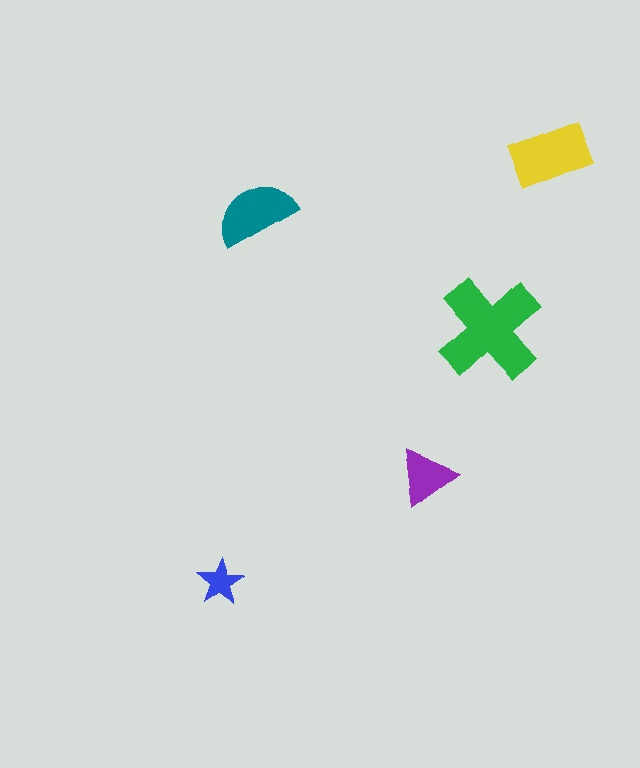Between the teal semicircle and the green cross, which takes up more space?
The green cross.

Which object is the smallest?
The blue star.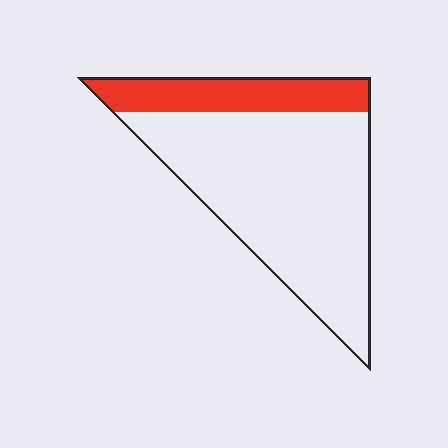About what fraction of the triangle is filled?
About one fifth (1/5).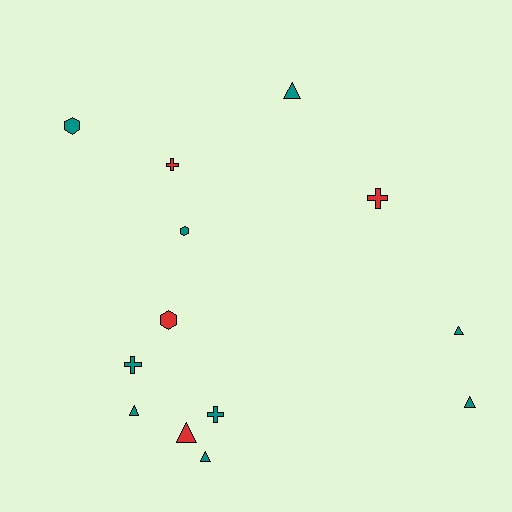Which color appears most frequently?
Teal, with 9 objects.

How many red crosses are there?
There are 2 red crosses.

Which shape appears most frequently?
Triangle, with 6 objects.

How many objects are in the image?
There are 13 objects.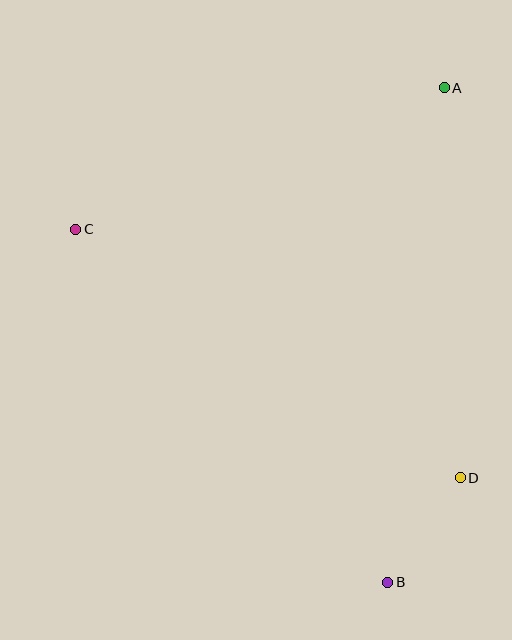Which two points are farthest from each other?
Points A and B are farthest from each other.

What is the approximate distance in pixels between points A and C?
The distance between A and C is approximately 394 pixels.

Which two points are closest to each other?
Points B and D are closest to each other.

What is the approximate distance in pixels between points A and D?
The distance between A and D is approximately 390 pixels.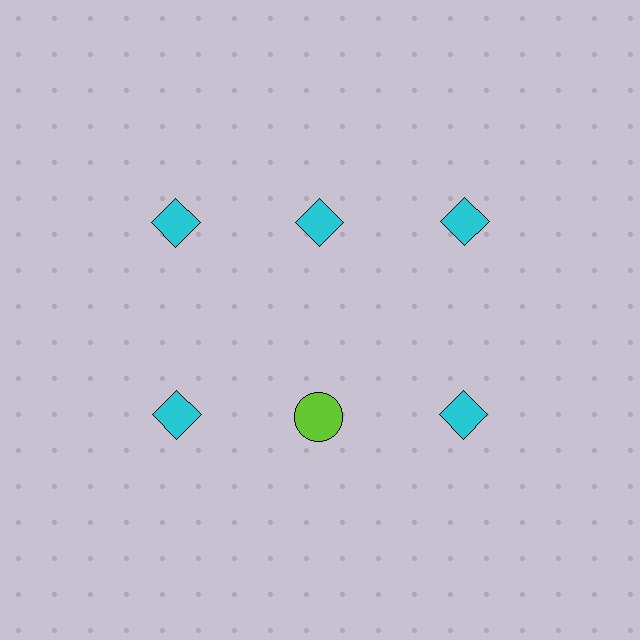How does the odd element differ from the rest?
It differs in both color (lime instead of cyan) and shape (circle instead of diamond).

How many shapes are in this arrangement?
There are 6 shapes arranged in a grid pattern.